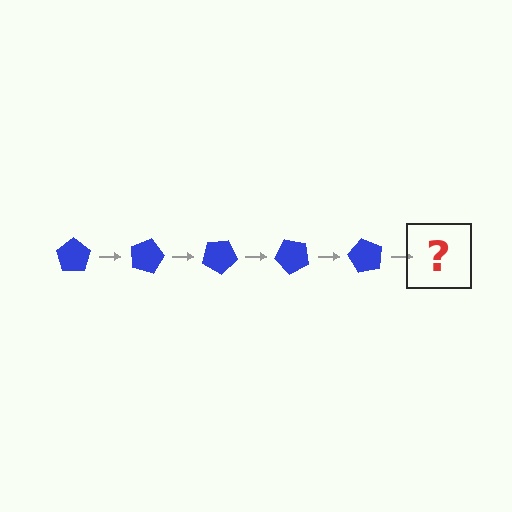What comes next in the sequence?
The next element should be a blue pentagon rotated 75 degrees.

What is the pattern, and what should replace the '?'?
The pattern is that the pentagon rotates 15 degrees each step. The '?' should be a blue pentagon rotated 75 degrees.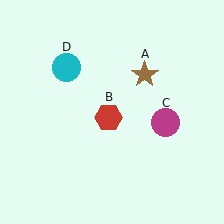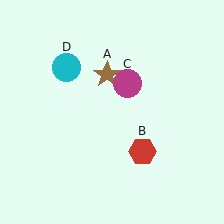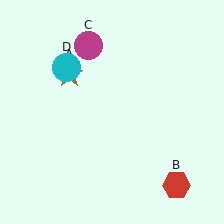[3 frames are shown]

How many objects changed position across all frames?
3 objects changed position: brown star (object A), red hexagon (object B), magenta circle (object C).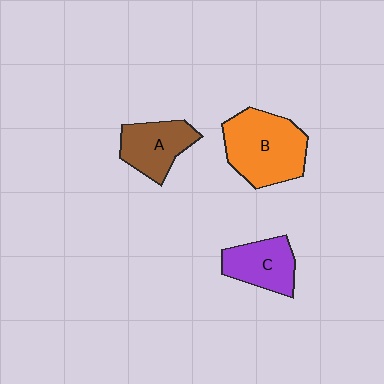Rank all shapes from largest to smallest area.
From largest to smallest: B (orange), A (brown), C (purple).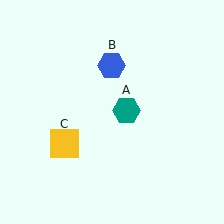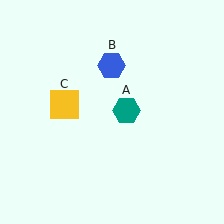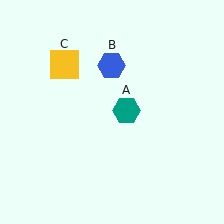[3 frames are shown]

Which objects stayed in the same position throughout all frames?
Teal hexagon (object A) and blue hexagon (object B) remained stationary.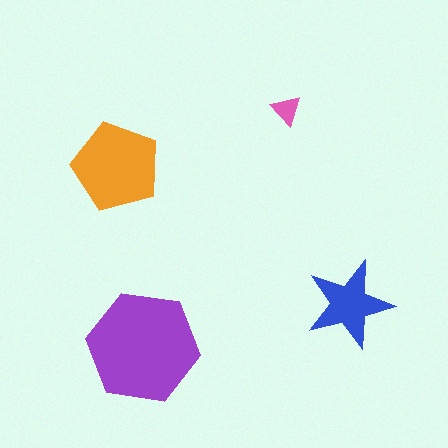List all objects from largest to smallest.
The purple hexagon, the orange pentagon, the blue star, the pink triangle.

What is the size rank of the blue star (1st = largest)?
3rd.